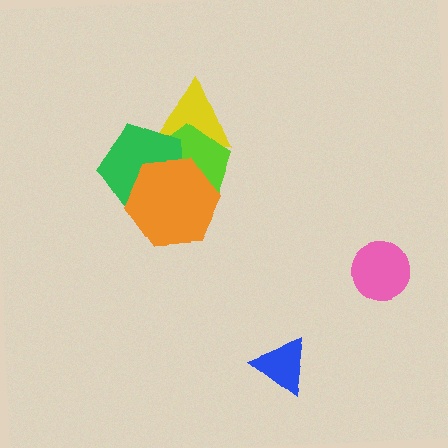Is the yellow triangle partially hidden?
Yes, it is partially covered by another shape.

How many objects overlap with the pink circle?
0 objects overlap with the pink circle.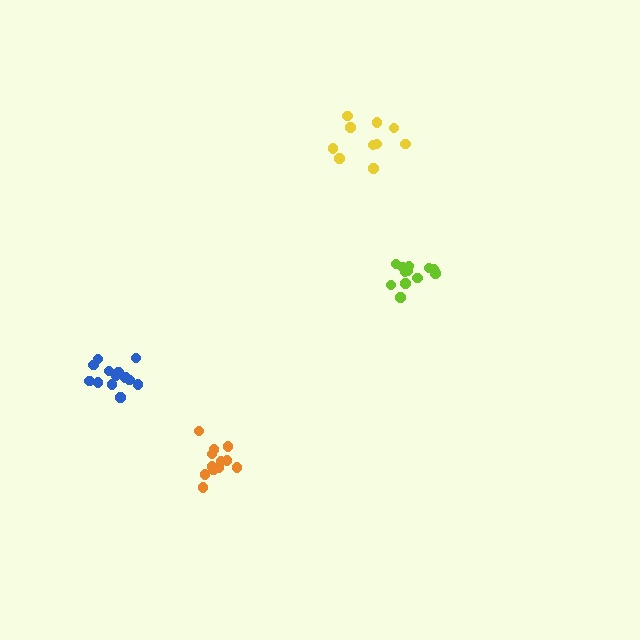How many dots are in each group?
Group 1: 13 dots, Group 2: 10 dots, Group 3: 12 dots, Group 4: 14 dots (49 total).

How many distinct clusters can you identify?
There are 4 distinct clusters.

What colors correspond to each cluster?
The clusters are colored: lime, yellow, orange, blue.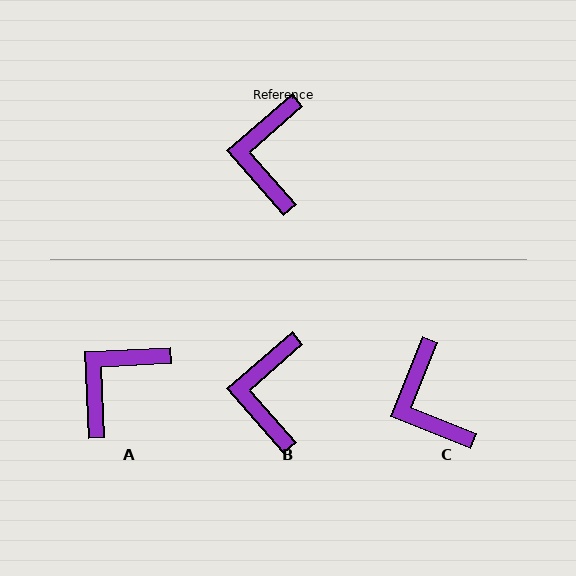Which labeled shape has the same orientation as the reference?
B.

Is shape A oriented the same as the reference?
No, it is off by about 38 degrees.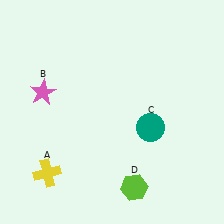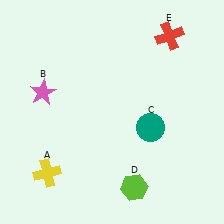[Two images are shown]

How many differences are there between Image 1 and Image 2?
There is 1 difference between the two images.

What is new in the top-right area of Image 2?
A red cross (E) was added in the top-right area of Image 2.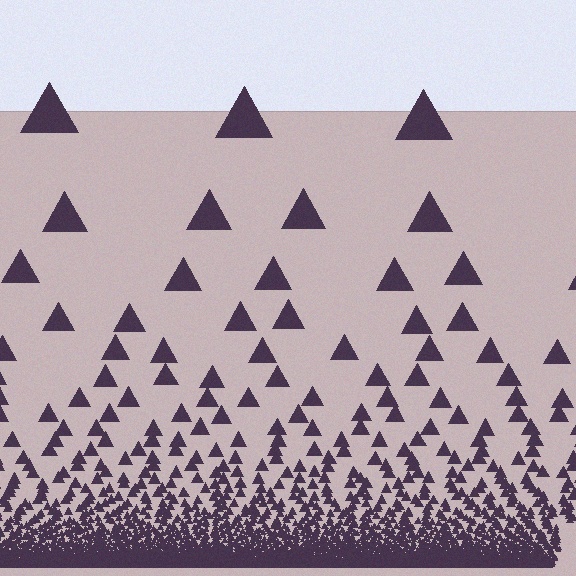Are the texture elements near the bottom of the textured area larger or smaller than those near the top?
Smaller. The gradient is inverted — elements near the bottom are smaller and denser.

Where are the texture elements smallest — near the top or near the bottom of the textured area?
Near the bottom.